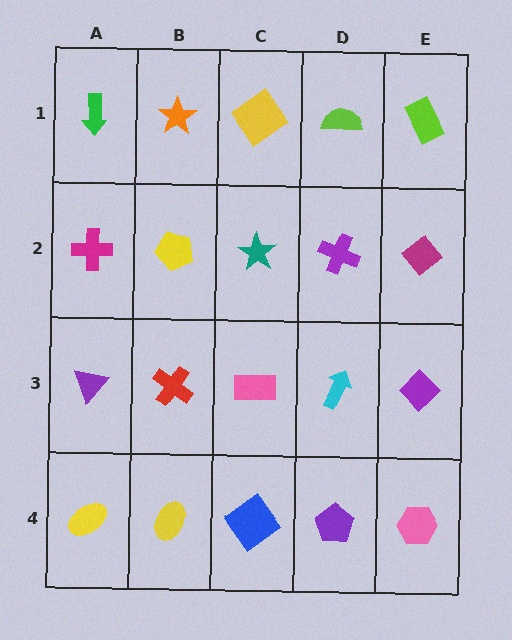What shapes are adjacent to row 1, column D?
A purple cross (row 2, column D), a yellow diamond (row 1, column C), a lime rectangle (row 1, column E).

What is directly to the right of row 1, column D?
A lime rectangle.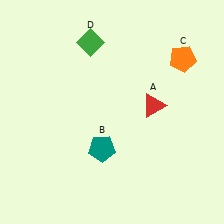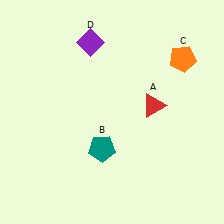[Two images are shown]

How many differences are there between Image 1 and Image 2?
There is 1 difference between the two images.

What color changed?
The diamond (D) changed from green in Image 1 to purple in Image 2.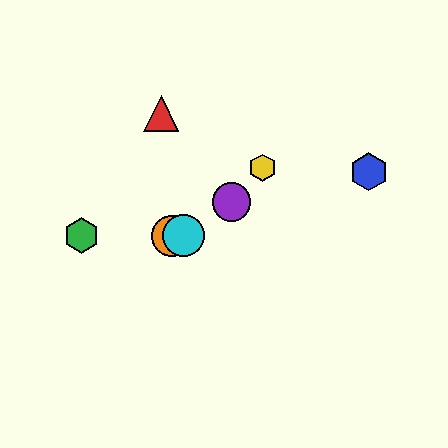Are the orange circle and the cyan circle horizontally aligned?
Yes, both are at y≈236.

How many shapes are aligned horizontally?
3 shapes (the green hexagon, the orange circle, the cyan circle) are aligned horizontally.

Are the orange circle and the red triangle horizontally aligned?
No, the orange circle is at y≈236 and the red triangle is at y≈113.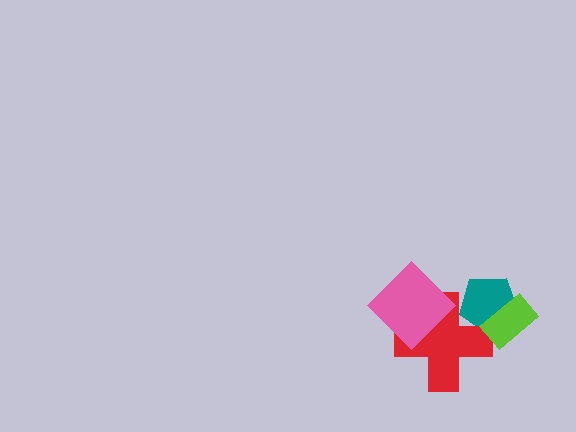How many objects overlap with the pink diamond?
1 object overlaps with the pink diamond.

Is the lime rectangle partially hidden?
No, no other shape covers it.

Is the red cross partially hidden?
Yes, it is partially covered by another shape.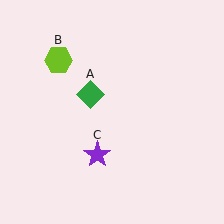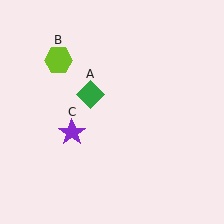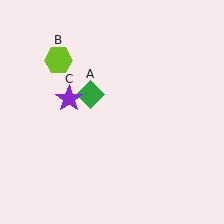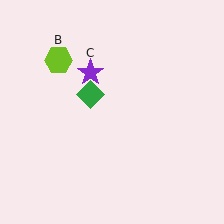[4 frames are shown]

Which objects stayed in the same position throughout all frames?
Green diamond (object A) and lime hexagon (object B) remained stationary.